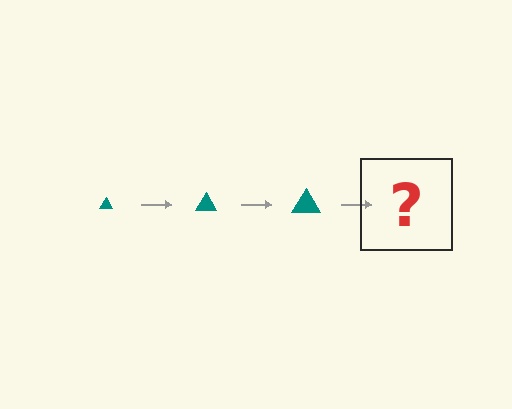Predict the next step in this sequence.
The next step is a teal triangle, larger than the previous one.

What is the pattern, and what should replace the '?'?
The pattern is that the triangle gets progressively larger each step. The '?' should be a teal triangle, larger than the previous one.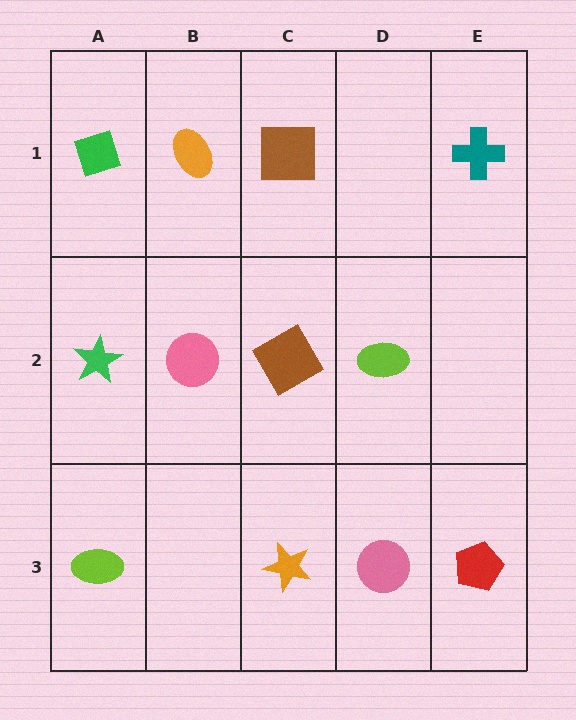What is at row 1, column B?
An orange ellipse.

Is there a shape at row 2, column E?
No, that cell is empty.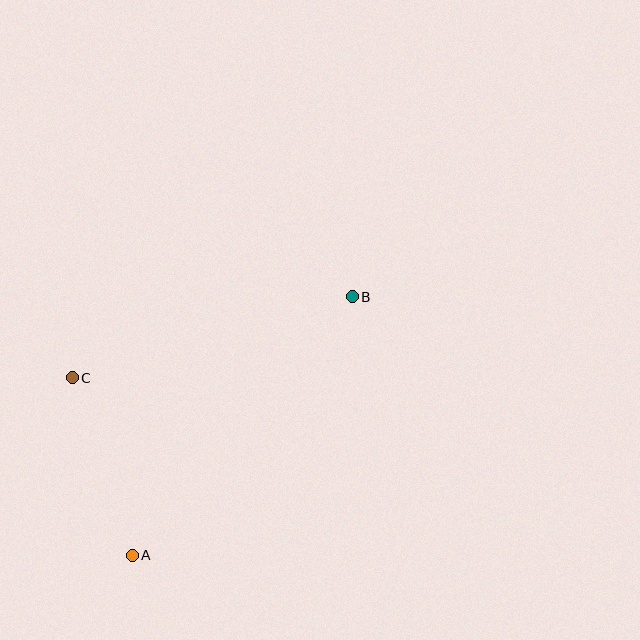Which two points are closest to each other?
Points A and C are closest to each other.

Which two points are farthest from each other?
Points A and B are farthest from each other.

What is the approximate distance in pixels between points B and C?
The distance between B and C is approximately 292 pixels.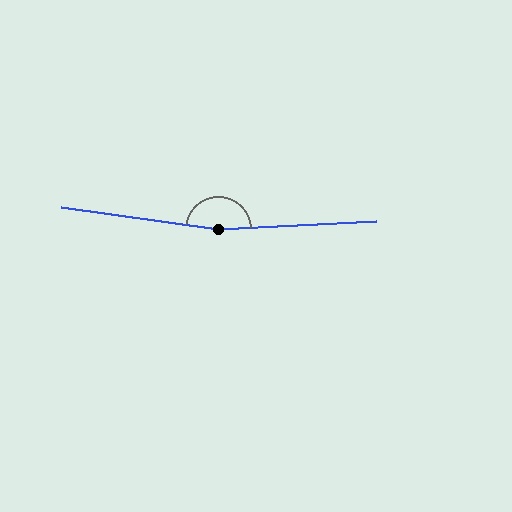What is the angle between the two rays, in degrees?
Approximately 169 degrees.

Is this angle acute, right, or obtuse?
It is obtuse.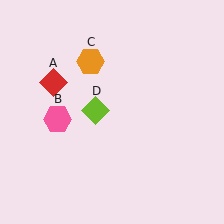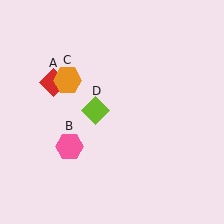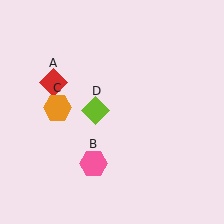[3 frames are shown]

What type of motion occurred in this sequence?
The pink hexagon (object B), orange hexagon (object C) rotated counterclockwise around the center of the scene.